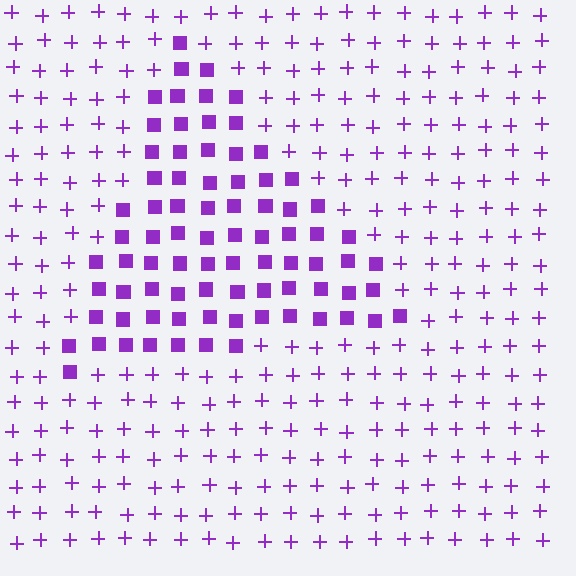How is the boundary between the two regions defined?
The boundary is defined by a change in element shape: squares inside vs. plus signs outside. All elements share the same color and spacing.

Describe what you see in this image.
The image is filled with small purple elements arranged in a uniform grid. A triangle-shaped region contains squares, while the surrounding area contains plus signs. The boundary is defined purely by the change in element shape.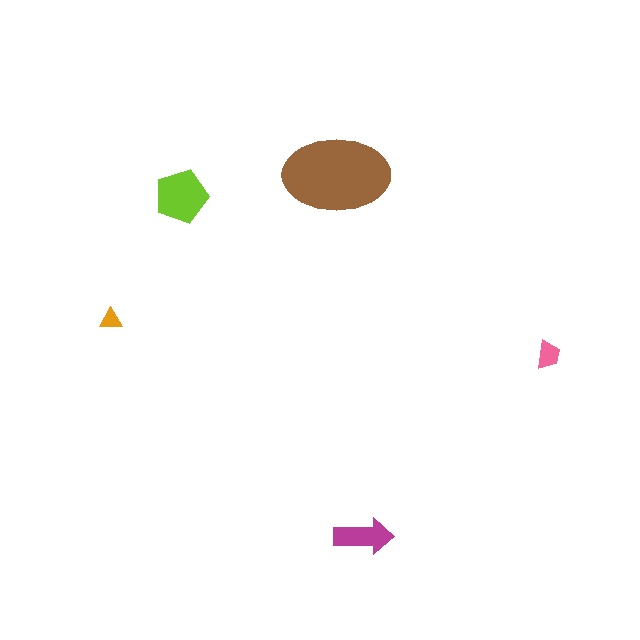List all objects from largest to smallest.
The brown ellipse, the lime pentagon, the magenta arrow, the pink trapezoid, the orange triangle.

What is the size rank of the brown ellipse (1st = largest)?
1st.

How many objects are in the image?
There are 5 objects in the image.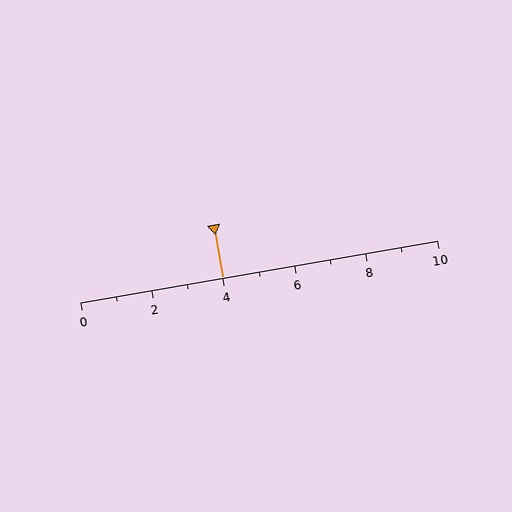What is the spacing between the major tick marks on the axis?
The major ticks are spaced 2 apart.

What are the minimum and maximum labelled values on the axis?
The axis runs from 0 to 10.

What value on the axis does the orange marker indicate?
The marker indicates approximately 4.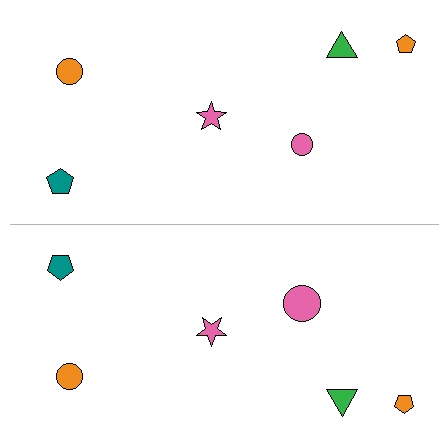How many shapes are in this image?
There are 12 shapes in this image.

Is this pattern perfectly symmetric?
No, the pattern is not perfectly symmetric. The pink circle on the bottom side has a different size than its mirror counterpart.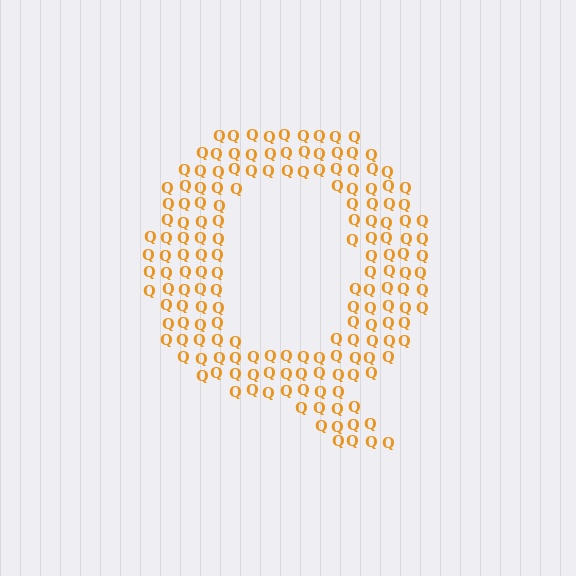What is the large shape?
The large shape is the letter Q.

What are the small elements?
The small elements are letter Q's.